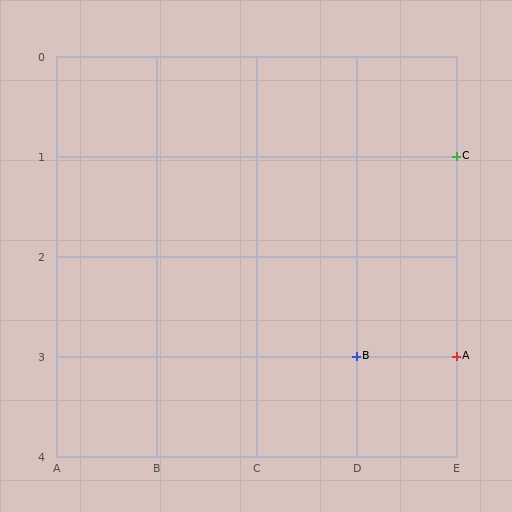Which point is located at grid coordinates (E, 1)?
Point C is at (E, 1).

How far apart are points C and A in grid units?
Points C and A are 2 rows apart.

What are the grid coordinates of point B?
Point B is at grid coordinates (D, 3).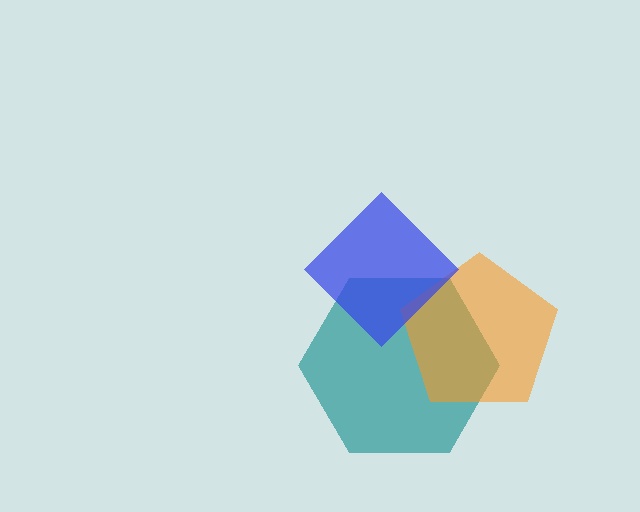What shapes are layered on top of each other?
The layered shapes are: a teal hexagon, an orange pentagon, a blue diamond.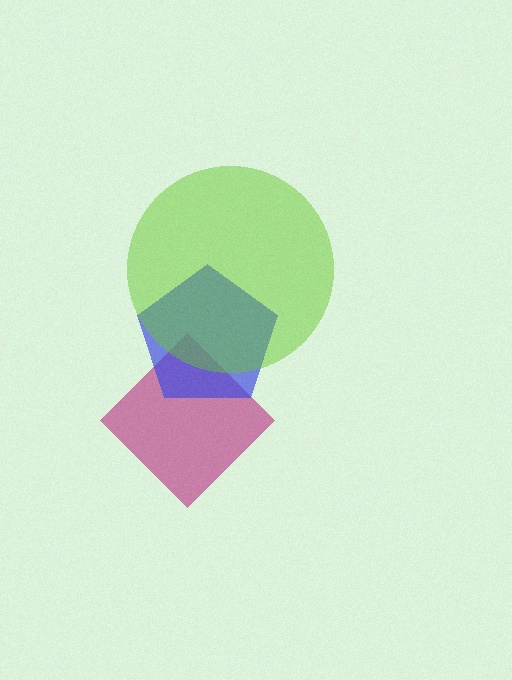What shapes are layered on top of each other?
The layered shapes are: a magenta diamond, a blue pentagon, a lime circle.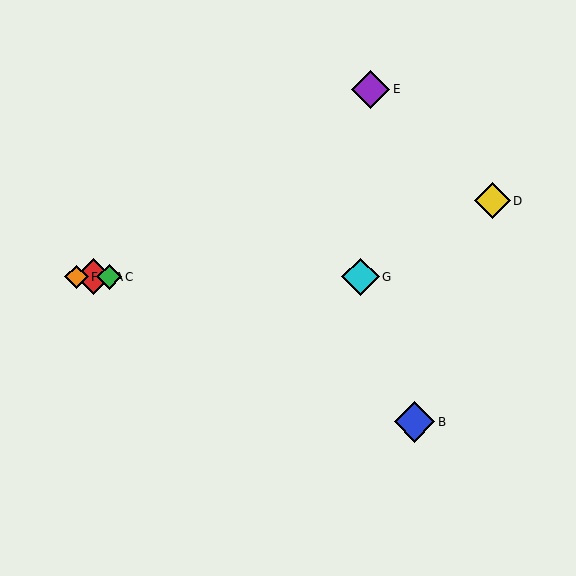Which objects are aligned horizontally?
Objects A, C, F, G are aligned horizontally.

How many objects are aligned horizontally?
4 objects (A, C, F, G) are aligned horizontally.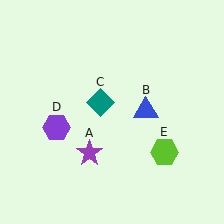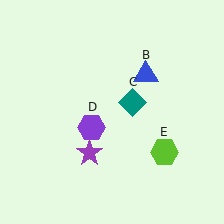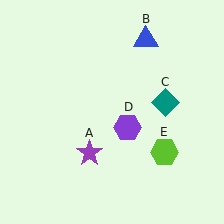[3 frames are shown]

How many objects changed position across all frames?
3 objects changed position: blue triangle (object B), teal diamond (object C), purple hexagon (object D).